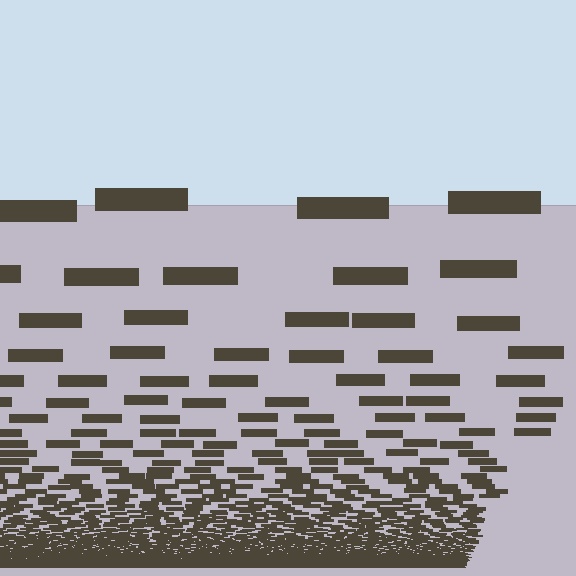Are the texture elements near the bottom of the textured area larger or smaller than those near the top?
Smaller. The gradient is inverted — elements near the bottom are smaller and denser.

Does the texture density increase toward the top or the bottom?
Density increases toward the bottom.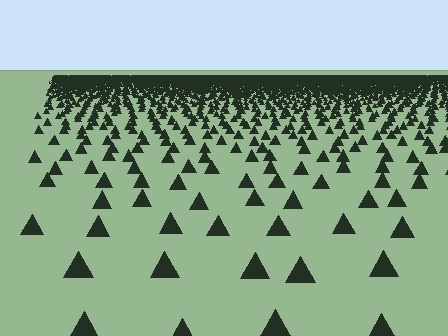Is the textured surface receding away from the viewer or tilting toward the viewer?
The surface is receding away from the viewer. Texture elements get smaller and denser toward the top.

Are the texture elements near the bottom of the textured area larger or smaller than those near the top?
Larger. Near the bottom, elements are closer to the viewer and appear at a bigger on-screen size.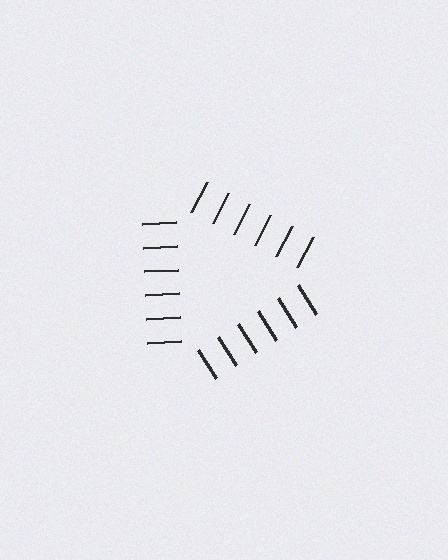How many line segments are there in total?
18 — 6 along each of the 3 edges.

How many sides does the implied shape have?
3 sides — the line-ends trace a triangle.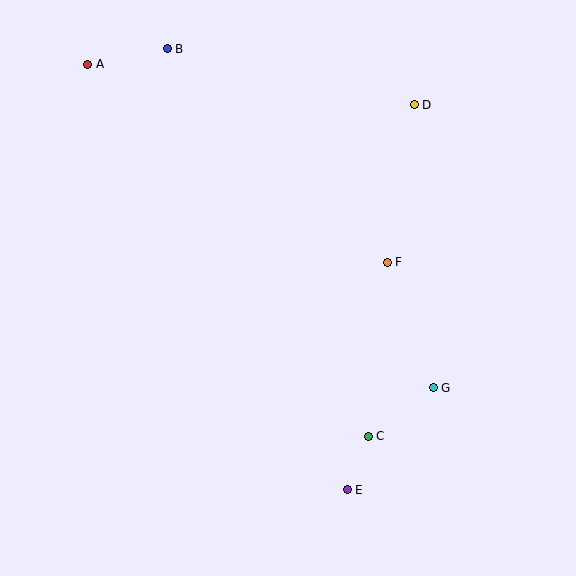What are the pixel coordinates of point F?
Point F is at (387, 262).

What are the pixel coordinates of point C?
Point C is at (368, 436).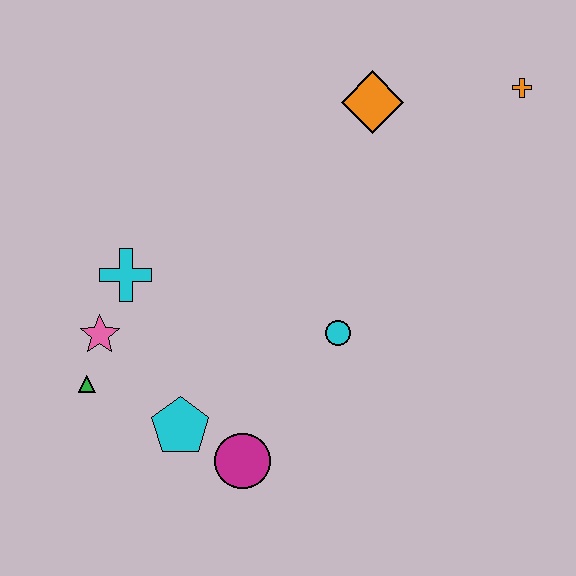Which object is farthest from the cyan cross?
The orange cross is farthest from the cyan cross.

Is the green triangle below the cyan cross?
Yes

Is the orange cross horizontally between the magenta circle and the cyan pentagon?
No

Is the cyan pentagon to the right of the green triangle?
Yes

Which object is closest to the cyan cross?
The pink star is closest to the cyan cross.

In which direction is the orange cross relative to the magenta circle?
The orange cross is above the magenta circle.